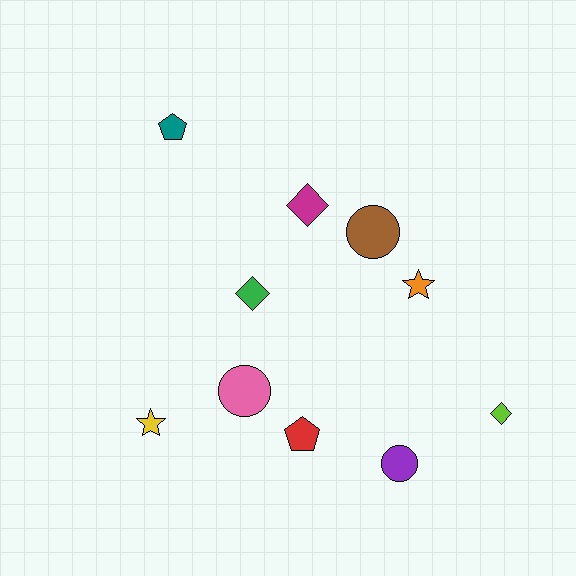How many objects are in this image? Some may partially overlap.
There are 10 objects.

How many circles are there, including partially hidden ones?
There are 3 circles.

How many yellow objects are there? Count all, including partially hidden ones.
There is 1 yellow object.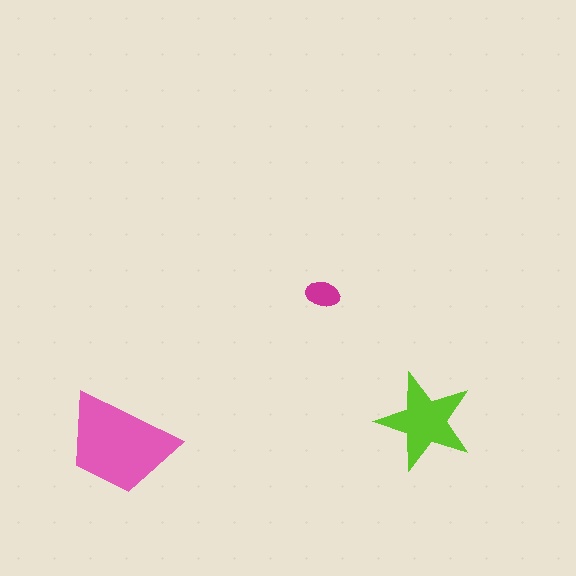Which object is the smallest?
The magenta ellipse.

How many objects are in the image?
There are 3 objects in the image.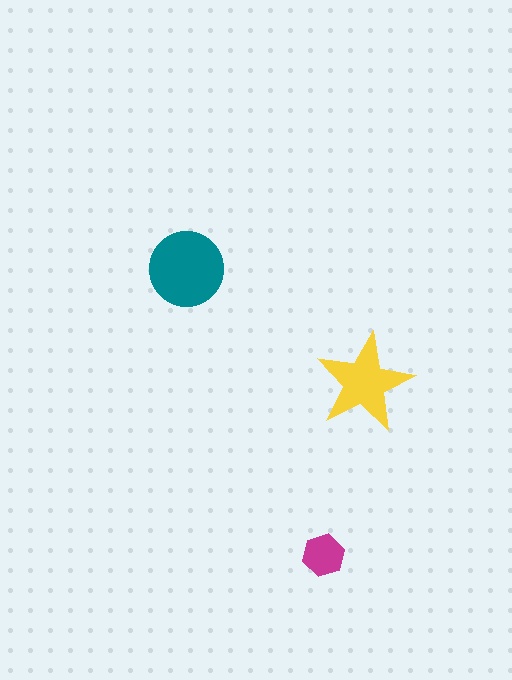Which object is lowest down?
The magenta hexagon is bottommost.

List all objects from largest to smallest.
The teal circle, the yellow star, the magenta hexagon.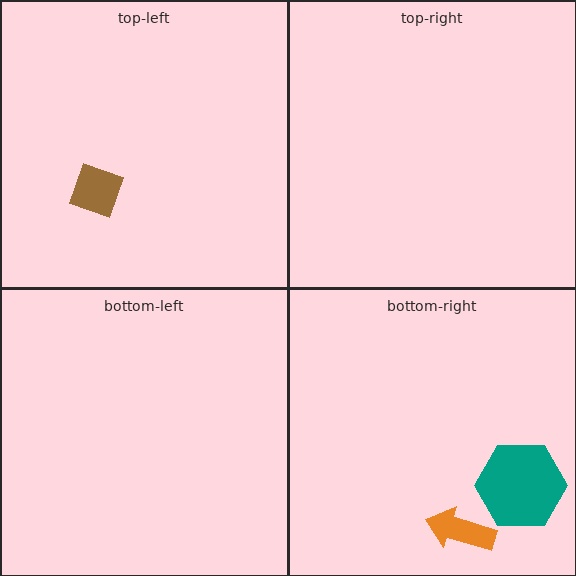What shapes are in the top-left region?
The brown diamond.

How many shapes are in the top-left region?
1.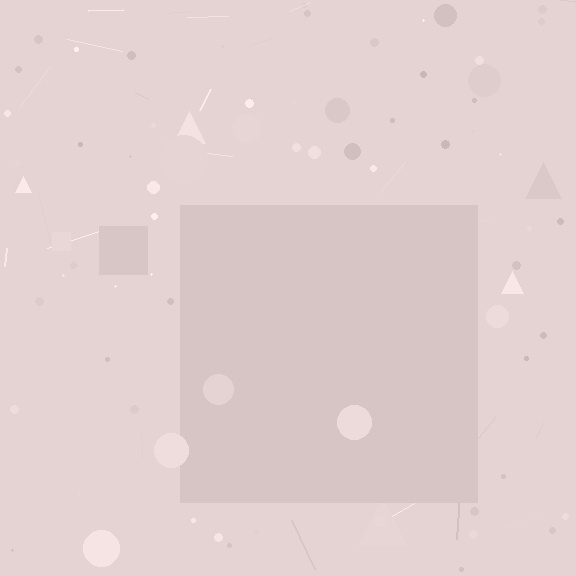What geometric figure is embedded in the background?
A square is embedded in the background.